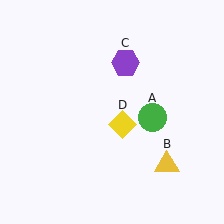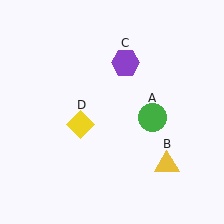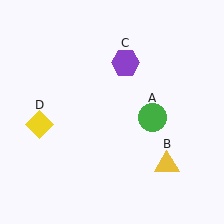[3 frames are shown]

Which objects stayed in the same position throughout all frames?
Green circle (object A) and yellow triangle (object B) and purple hexagon (object C) remained stationary.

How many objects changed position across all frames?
1 object changed position: yellow diamond (object D).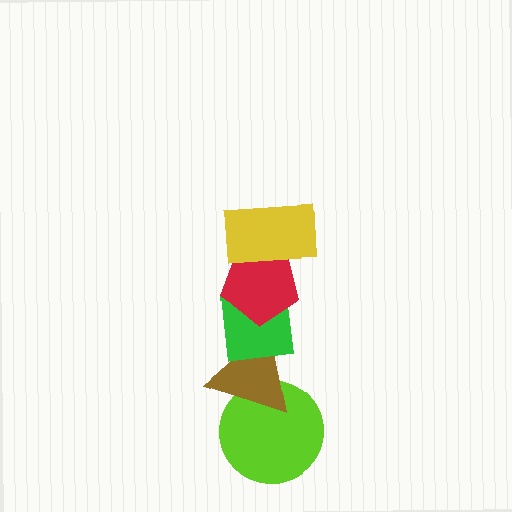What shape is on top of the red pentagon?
The yellow rectangle is on top of the red pentagon.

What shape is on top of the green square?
The red pentagon is on top of the green square.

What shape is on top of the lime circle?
The brown triangle is on top of the lime circle.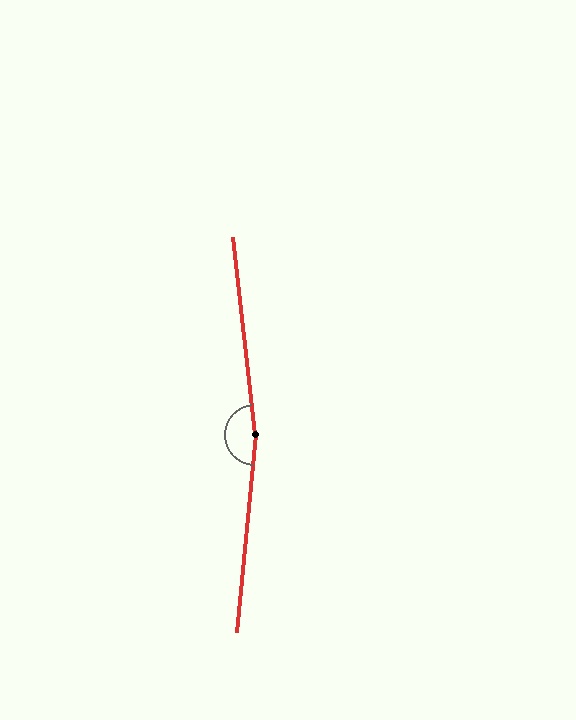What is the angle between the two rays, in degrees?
Approximately 168 degrees.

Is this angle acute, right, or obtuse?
It is obtuse.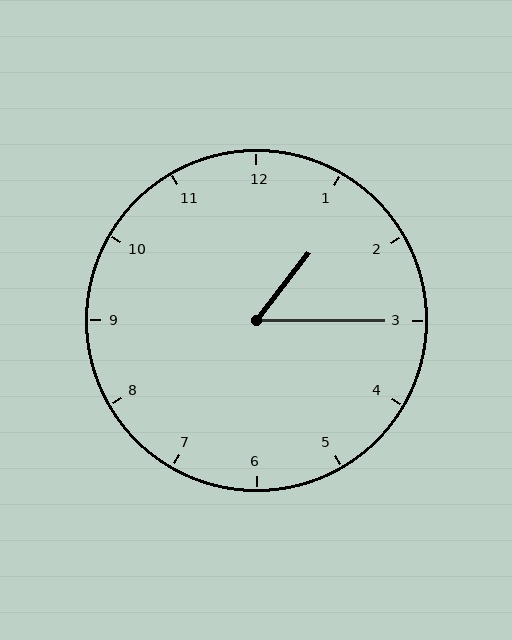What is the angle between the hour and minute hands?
Approximately 52 degrees.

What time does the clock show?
1:15.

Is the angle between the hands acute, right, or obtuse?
It is acute.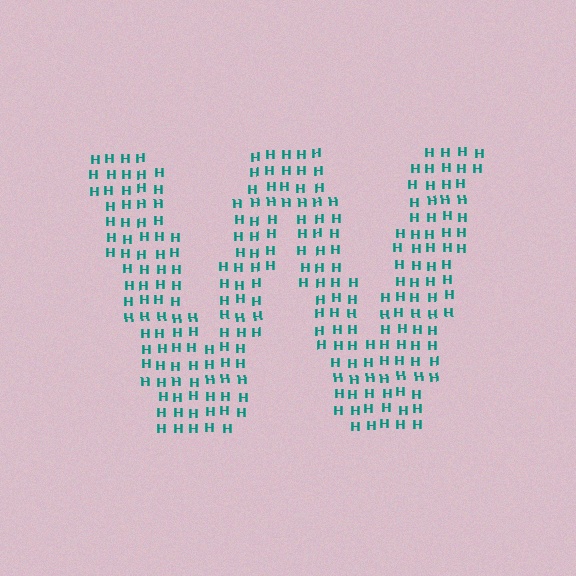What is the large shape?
The large shape is the letter W.